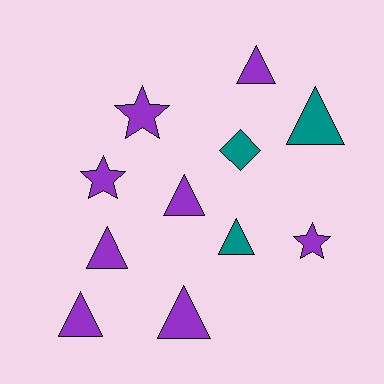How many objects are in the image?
There are 11 objects.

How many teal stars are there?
There are no teal stars.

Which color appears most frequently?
Purple, with 8 objects.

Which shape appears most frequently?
Triangle, with 7 objects.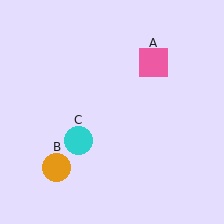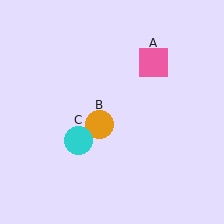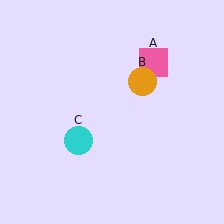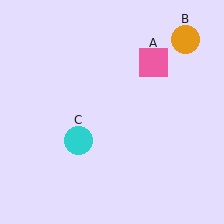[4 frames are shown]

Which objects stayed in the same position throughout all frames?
Pink square (object A) and cyan circle (object C) remained stationary.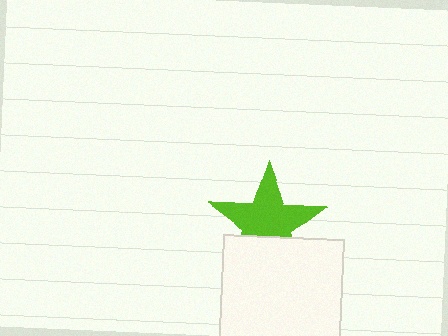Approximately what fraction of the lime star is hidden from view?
Roughly 32% of the lime star is hidden behind the white rectangle.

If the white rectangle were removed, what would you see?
You would see the complete lime star.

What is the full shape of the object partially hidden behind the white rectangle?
The partially hidden object is a lime star.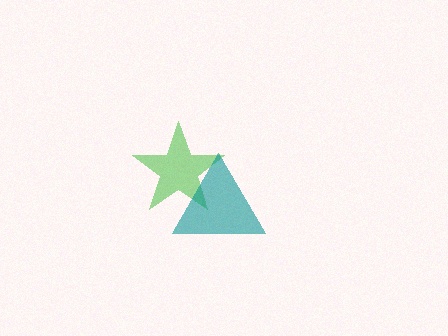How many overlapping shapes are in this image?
There are 2 overlapping shapes in the image.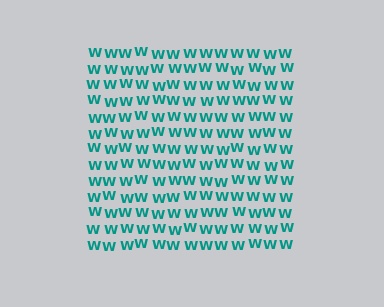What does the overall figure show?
The overall figure shows a square.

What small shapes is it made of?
It is made of small letter W's.